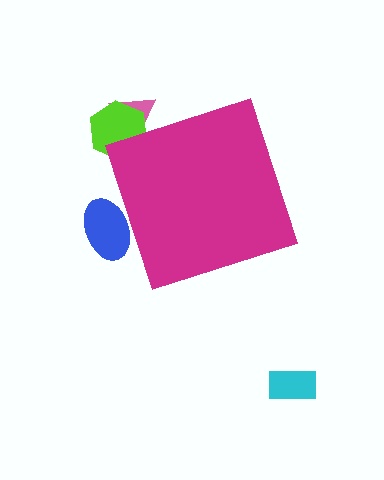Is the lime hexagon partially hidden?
Yes, the lime hexagon is partially hidden behind the magenta diamond.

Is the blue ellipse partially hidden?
Yes, the blue ellipse is partially hidden behind the magenta diamond.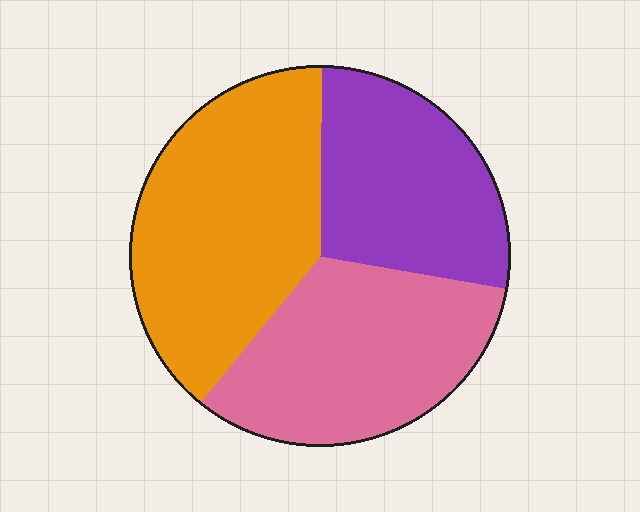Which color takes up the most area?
Orange, at roughly 40%.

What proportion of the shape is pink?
Pink covers around 35% of the shape.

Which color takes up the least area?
Purple, at roughly 30%.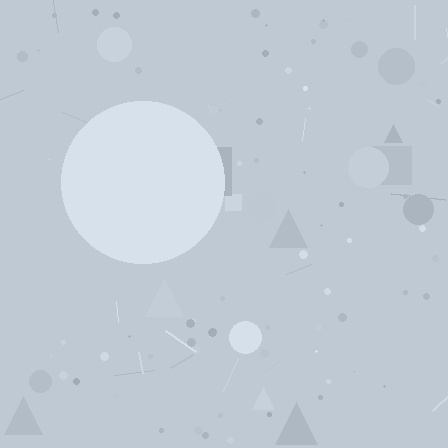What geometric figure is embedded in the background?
A circle is embedded in the background.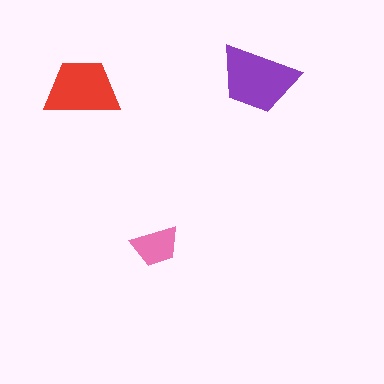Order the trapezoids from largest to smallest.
the purple one, the red one, the pink one.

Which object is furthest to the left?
The red trapezoid is leftmost.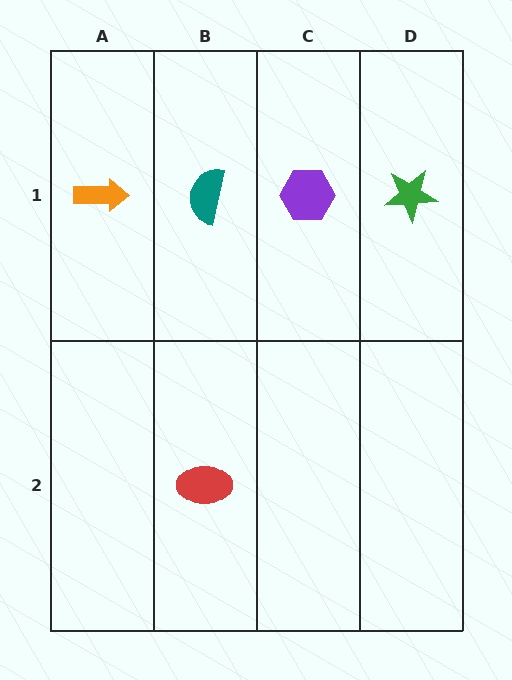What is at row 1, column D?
A green star.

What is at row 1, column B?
A teal semicircle.